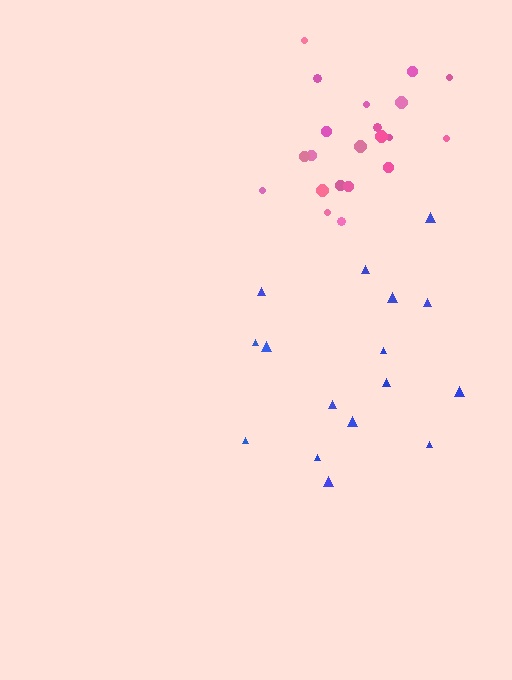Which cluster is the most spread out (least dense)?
Blue.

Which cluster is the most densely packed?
Pink.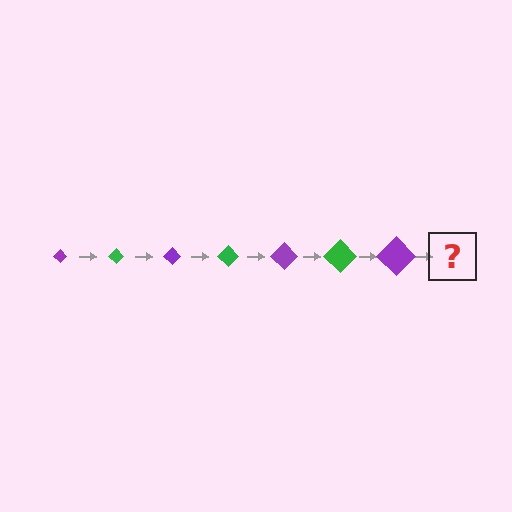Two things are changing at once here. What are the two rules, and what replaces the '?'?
The two rules are that the diamond grows larger each step and the color cycles through purple and green. The '?' should be a green diamond, larger than the previous one.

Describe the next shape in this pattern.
It should be a green diamond, larger than the previous one.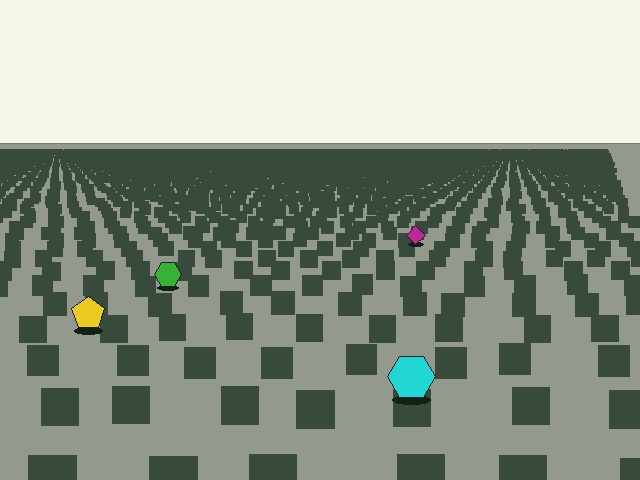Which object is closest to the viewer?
The cyan hexagon is closest. The texture marks near it are larger and more spread out.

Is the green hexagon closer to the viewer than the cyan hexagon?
No. The cyan hexagon is closer — you can tell from the texture gradient: the ground texture is coarser near it.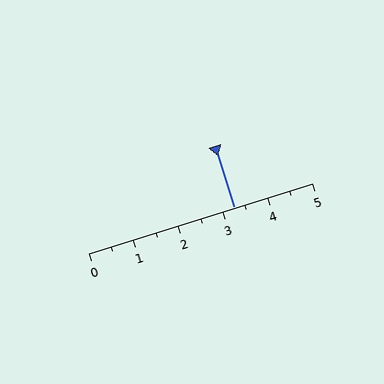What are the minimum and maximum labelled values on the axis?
The axis runs from 0 to 5.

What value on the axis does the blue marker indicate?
The marker indicates approximately 3.2.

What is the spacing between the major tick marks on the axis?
The major ticks are spaced 1 apart.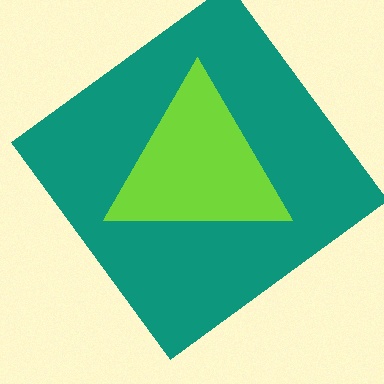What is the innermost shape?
The lime triangle.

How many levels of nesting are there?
2.